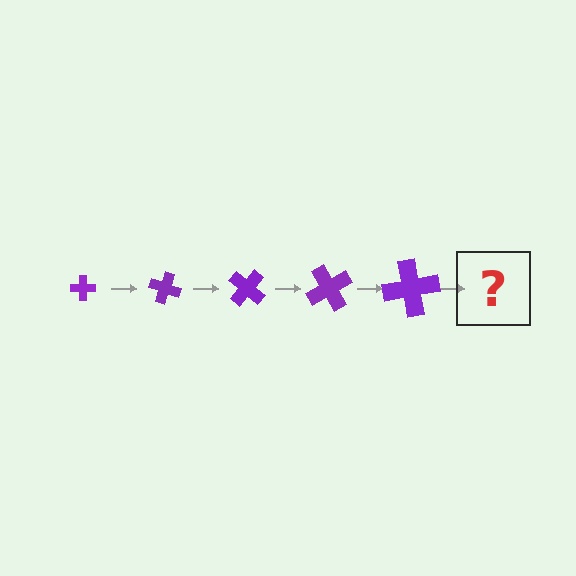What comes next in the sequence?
The next element should be a cross, larger than the previous one and rotated 100 degrees from the start.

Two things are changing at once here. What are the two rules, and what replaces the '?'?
The two rules are that the cross grows larger each step and it rotates 20 degrees each step. The '?' should be a cross, larger than the previous one and rotated 100 degrees from the start.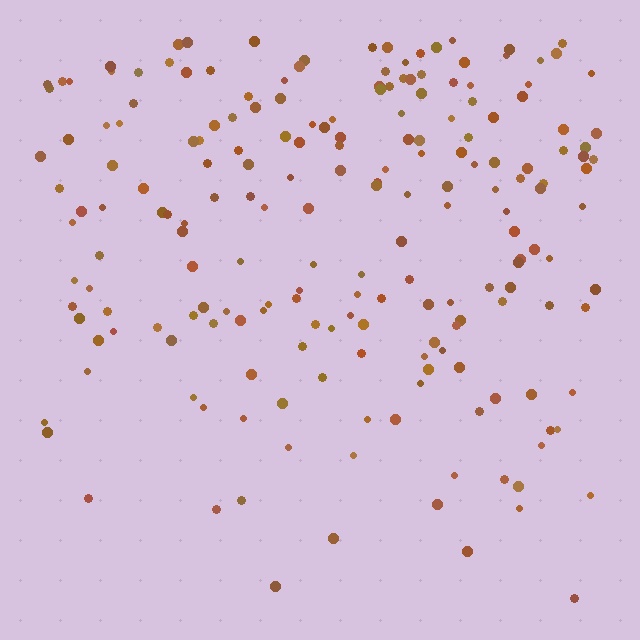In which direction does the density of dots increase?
From bottom to top, with the top side densest.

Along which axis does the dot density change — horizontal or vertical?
Vertical.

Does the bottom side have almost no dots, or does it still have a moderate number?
Still a moderate number, just noticeably fewer than the top.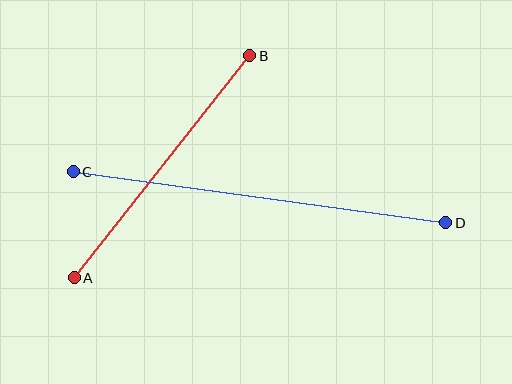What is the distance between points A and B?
The distance is approximately 283 pixels.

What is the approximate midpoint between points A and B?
The midpoint is at approximately (162, 167) pixels.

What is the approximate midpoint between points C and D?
The midpoint is at approximately (259, 197) pixels.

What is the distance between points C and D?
The distance is approximately 376 pixels.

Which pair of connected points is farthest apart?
Points C and D are farthest apart.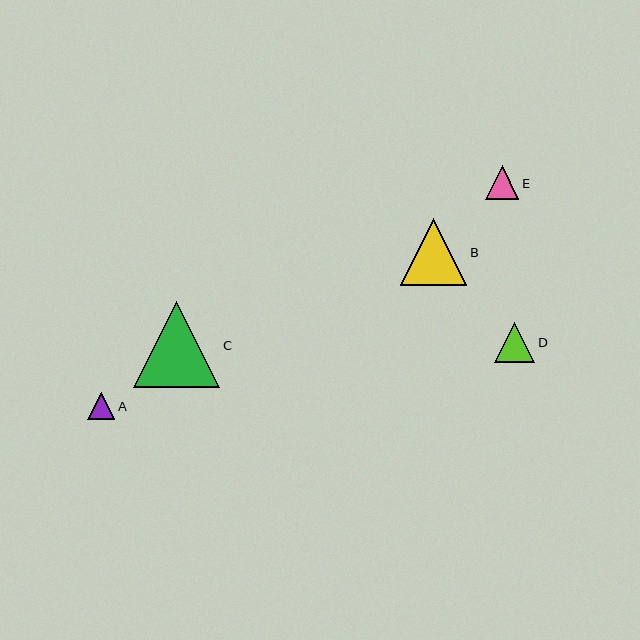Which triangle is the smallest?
Triangle A is the smallest with a size of approximately 27 pixels.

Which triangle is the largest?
Triangle C is the largest with a size of approximately 86 pixels.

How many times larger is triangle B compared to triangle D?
Triangle B is approximately 1.7 times the size of triangle D.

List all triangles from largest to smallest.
From largest to smallest: C, B, D, E, A.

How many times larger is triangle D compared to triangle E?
Triangle D is approximately 1.2 times the size of triangle E.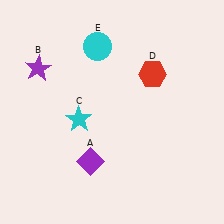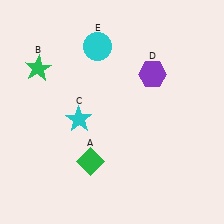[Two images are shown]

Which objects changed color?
A changed from purple to green. B changed from purple to green. D changed from red to purple.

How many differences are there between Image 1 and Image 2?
There are 3 differences between the two images.